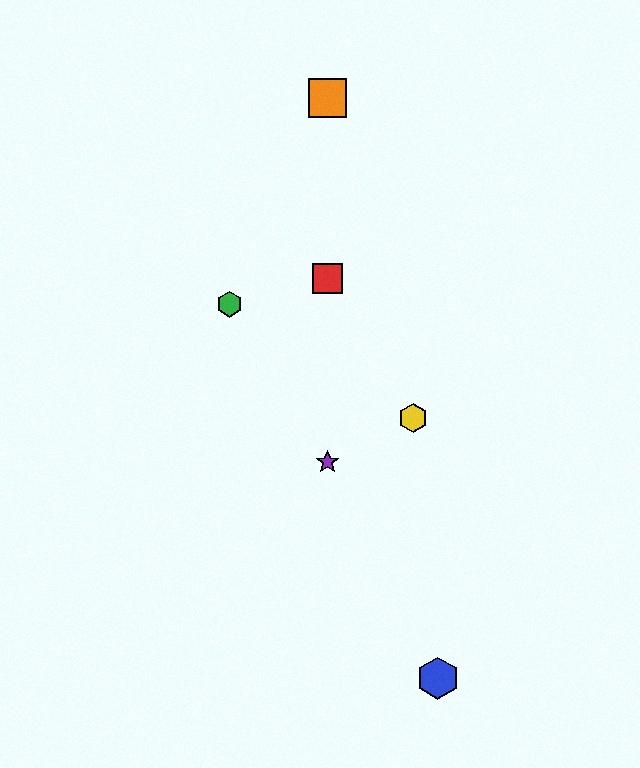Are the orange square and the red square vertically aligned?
Yes, both are at x≈327.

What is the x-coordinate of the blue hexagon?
The blue hexagon is at x≈438.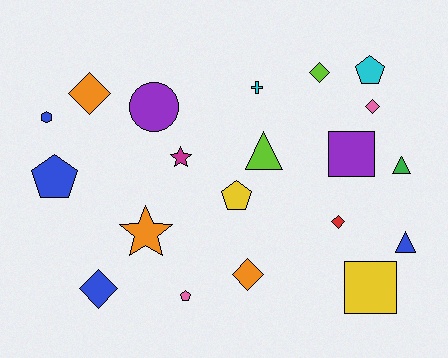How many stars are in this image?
There are 2 stars.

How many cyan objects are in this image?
There are 2 cyan objects.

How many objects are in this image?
There are 20 objects.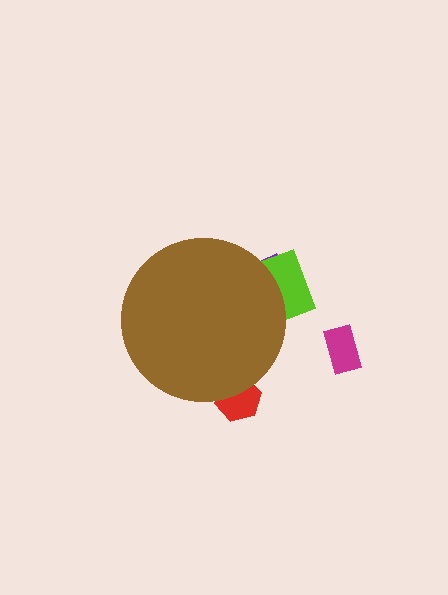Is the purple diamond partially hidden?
Yes, the purple diamond is partially hidden behind the brown circle.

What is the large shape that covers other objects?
A brown circle.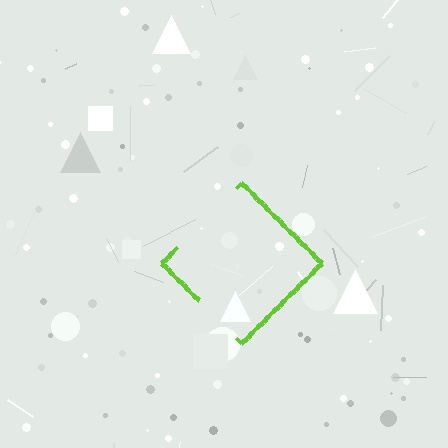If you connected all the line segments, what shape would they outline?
They would outline a diamond.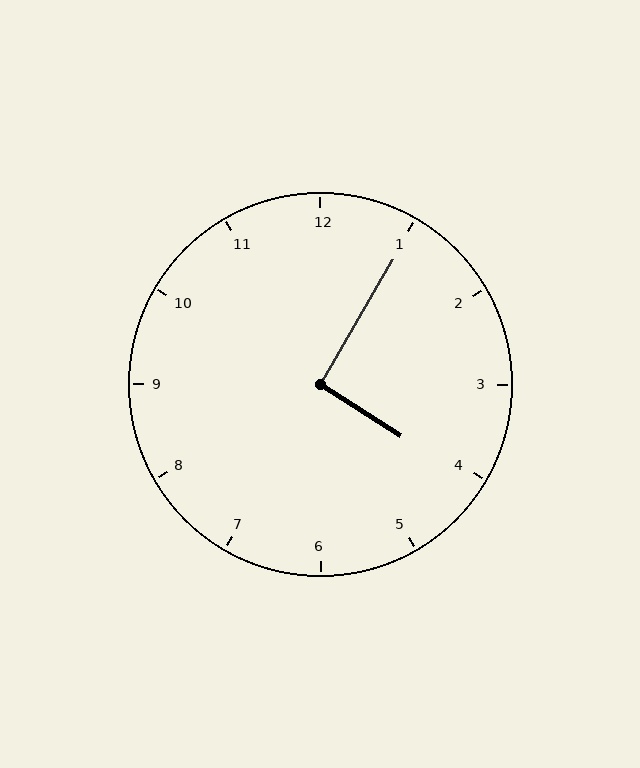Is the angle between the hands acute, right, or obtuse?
It is right.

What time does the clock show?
4:05.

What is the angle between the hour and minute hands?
Approximately 92 degrees.